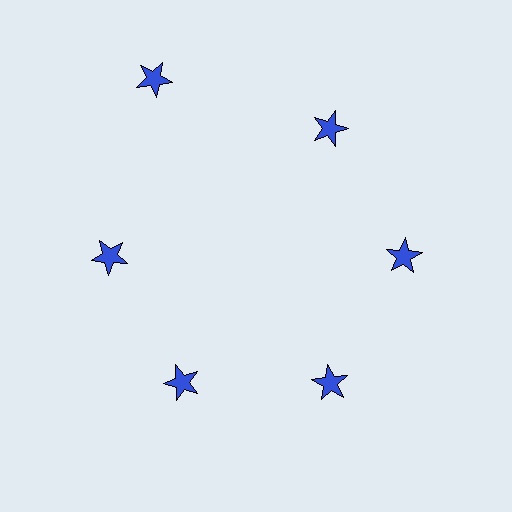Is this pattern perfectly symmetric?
No. The 6 blue stars are arranged in a ring, but one element near the 11 o'clock position is pushed outward from the center, breaking the 6-fold rotational symmetry.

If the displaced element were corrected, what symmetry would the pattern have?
It would have 6-fold rotational symmetry — the pattern would map onto itself every 60 degrees.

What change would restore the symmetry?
The symmetry would be restored by moving it inward, back onto the ring so that all 6 stars sit at equal angles and equal distance from the center.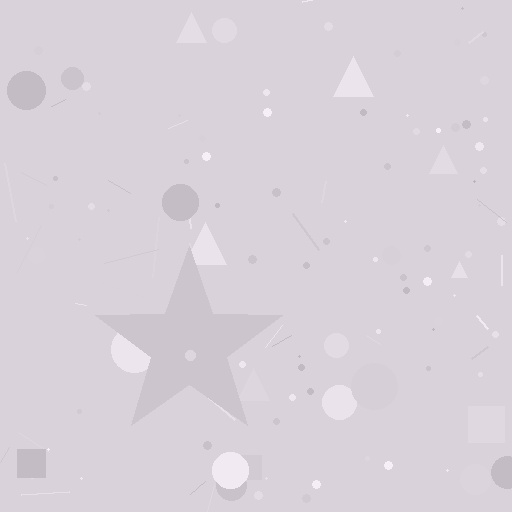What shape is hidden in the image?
A star is hidden in the image.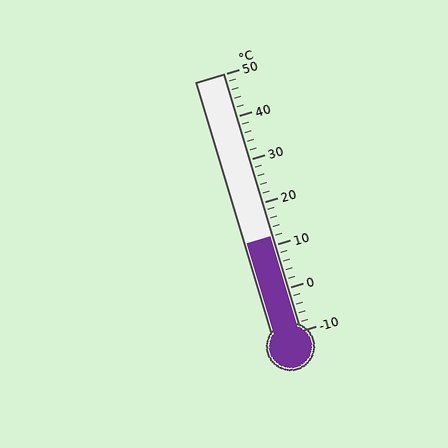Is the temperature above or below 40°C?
The temperature is below 40°C.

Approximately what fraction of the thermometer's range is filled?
The thermometer is filled to approximately 35% of its range.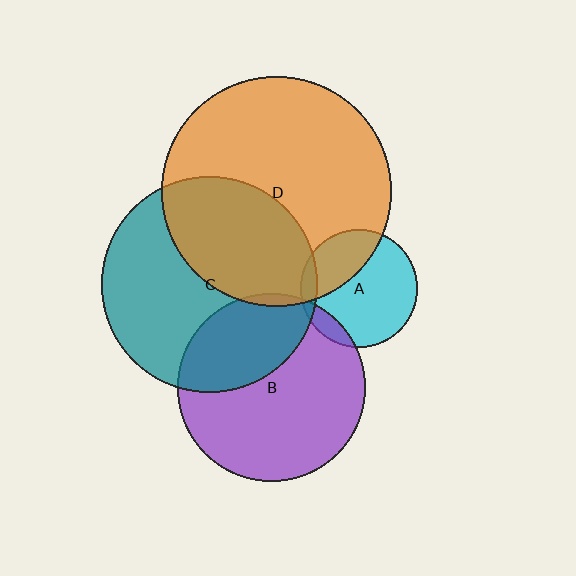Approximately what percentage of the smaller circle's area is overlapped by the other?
Approximately 30%.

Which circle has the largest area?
Circle D (orange).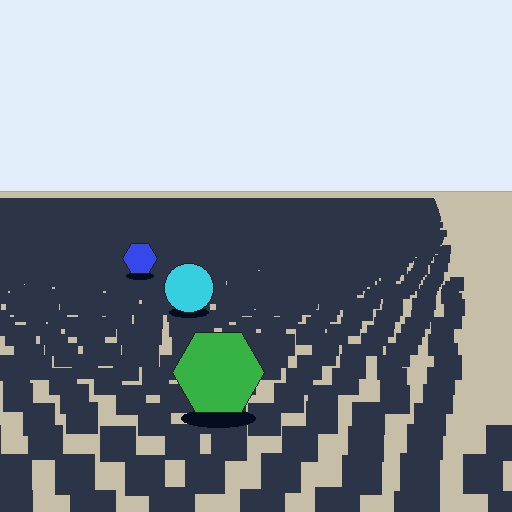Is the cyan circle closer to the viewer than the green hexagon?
No. The green hexagon is closer — you can tell from the texture gradient: the ground texture is coarser near it.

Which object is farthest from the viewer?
The blue hexagon is farthest from the viewer. It appears smaller and the ground texture around it is denser.